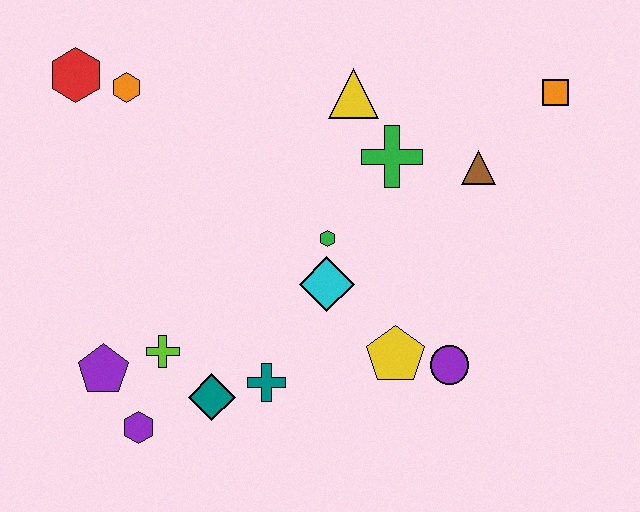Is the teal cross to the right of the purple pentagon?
Yes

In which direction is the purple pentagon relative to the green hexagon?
The purple pentagon is to the left of the green hexagon.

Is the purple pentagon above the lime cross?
No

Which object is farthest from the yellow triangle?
The purple hexagon is farthest from the yellow triangle.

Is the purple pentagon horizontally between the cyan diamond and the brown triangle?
No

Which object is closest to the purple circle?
The yellow pentagon is closest to the purple circle.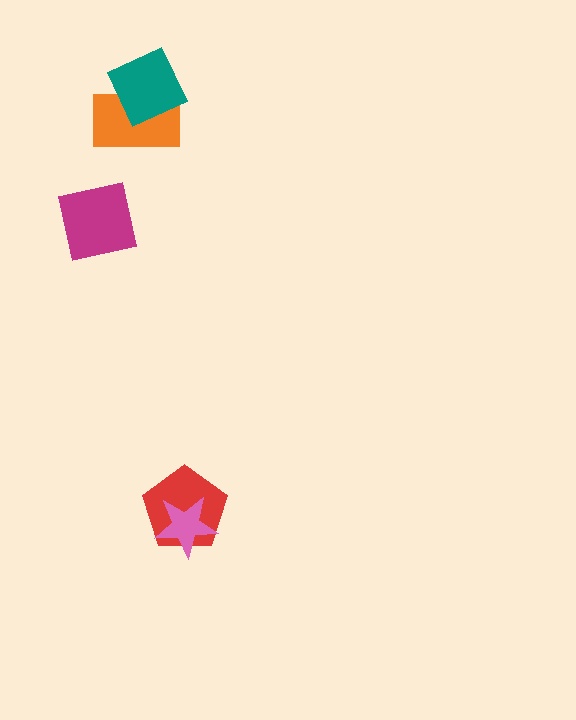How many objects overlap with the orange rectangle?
1 object overlaps with the orange rectangle.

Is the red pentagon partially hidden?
Yes, it is partially covered by another shape.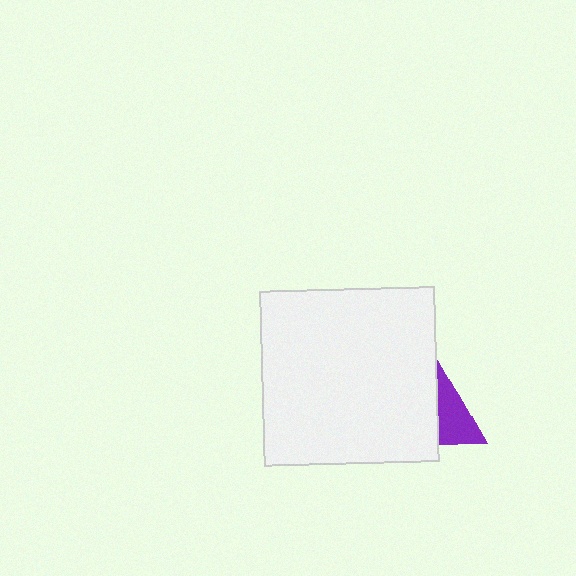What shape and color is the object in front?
The object in front is a white square.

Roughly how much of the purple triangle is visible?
A small part of it is visible (roughly 32%).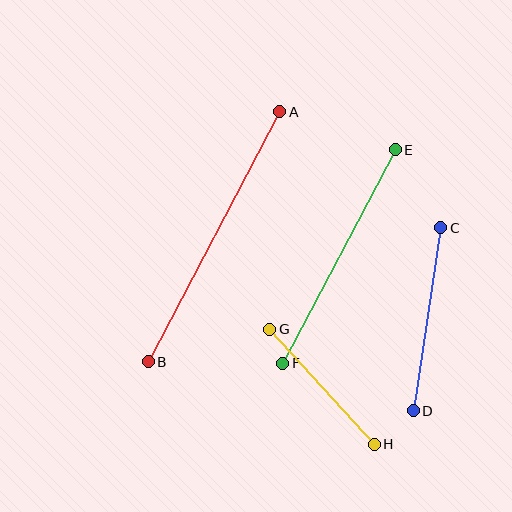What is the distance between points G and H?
The distance is approximately 155 pixels.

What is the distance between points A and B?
The distance is approximately 283 pixels.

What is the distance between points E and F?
The distance is approximately 242 pixels.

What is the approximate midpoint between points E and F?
The midpoint is at approximately (339, 257) pixels.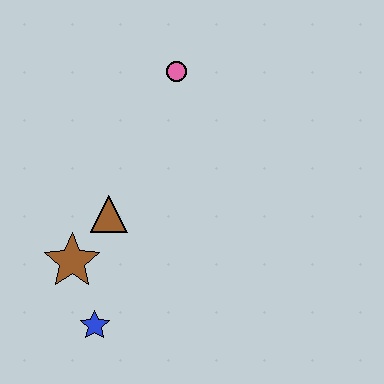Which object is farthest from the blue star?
The pink circle is farthest from the blue star.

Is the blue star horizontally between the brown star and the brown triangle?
Yes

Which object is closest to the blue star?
The brown star is closest to the blue star.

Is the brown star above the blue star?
Yes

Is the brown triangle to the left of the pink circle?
Yes